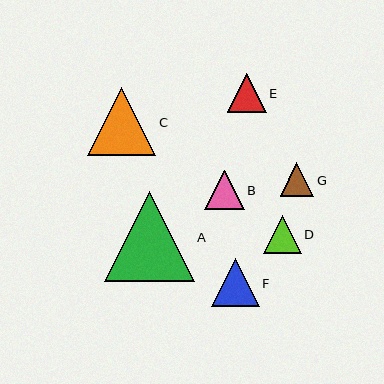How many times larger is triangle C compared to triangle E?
Triangle C is approximately 1.8 times the size of triangle E.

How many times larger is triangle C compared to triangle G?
Triangle C is approximately 2.0 times the size of triangle G.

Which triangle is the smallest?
Triangle G is the smallest with a size of approximately 34 pixels.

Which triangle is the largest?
Triangle A is the largest with a size of approximately 90 pixels.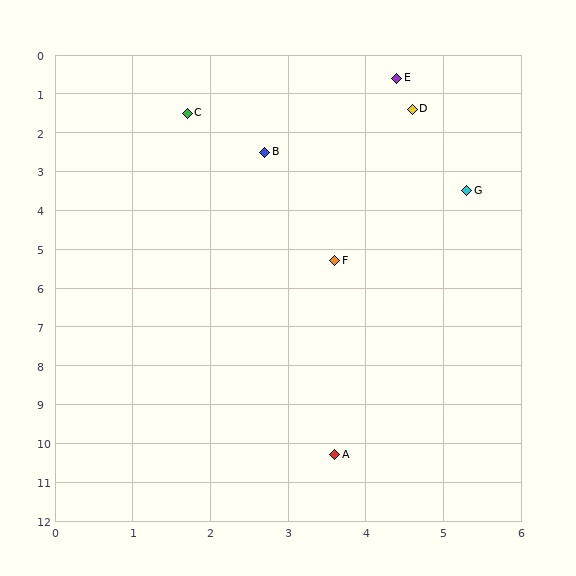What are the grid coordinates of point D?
Point D is at approximately (4.6, 1.4).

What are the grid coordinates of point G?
Point G is at approximately (5.3, 3.5).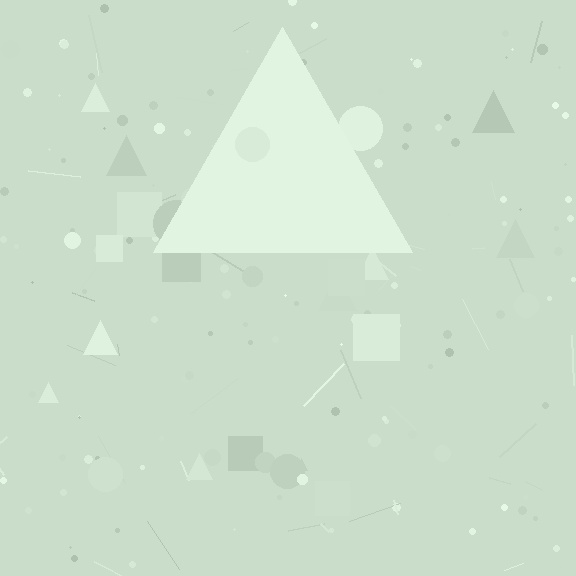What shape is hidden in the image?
A triangle is hidden in the image.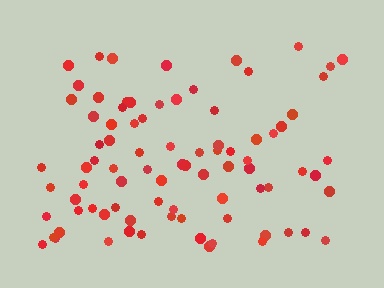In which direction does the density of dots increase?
From top to bottom, with the bottom side densest.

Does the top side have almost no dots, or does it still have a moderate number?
Still a moderate number, just noticeably fewer than the bottom.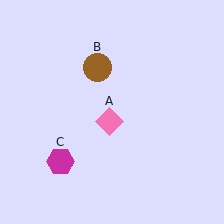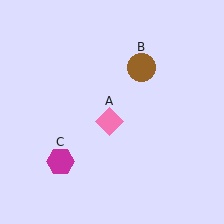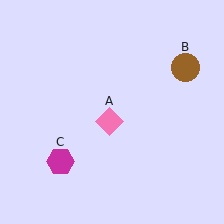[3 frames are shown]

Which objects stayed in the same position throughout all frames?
Pink diamond (object A) and magenta hexagon (object C) remained stationary.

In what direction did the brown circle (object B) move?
The brown circle (object B) moved right.